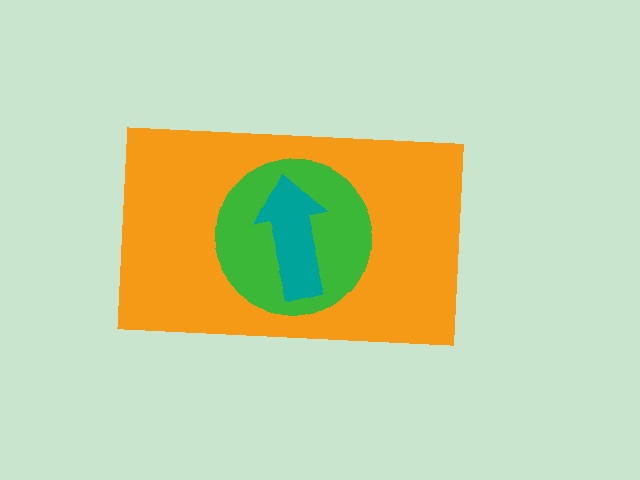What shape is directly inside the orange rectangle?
The green circle.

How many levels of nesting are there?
3.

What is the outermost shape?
The orange rectangle.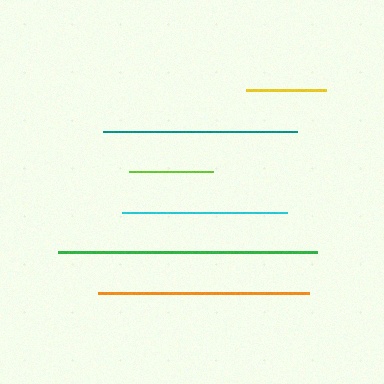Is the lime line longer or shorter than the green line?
The green line is longer than the lime line.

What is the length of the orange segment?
The orange segment is approximately 211 pixels long.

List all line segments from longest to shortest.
From longest to shortest: green, orange, teal, cyan, lime, yellow.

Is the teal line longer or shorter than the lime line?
The teal line is longer than the lime line.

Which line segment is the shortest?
The yellow line is the shortest at approximately 80 pixels.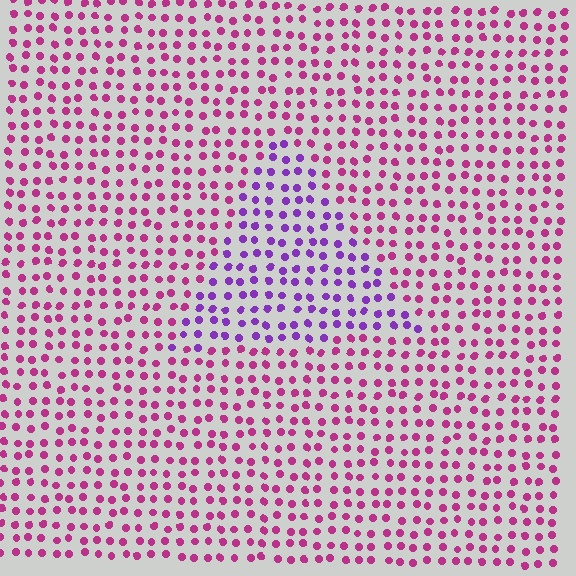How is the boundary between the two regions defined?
The boundary is defined purely by a slight shift in hue (about 44 degrees). Spacing, size, and orientation are identical on both sides.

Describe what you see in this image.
The image is filled with small magenta elements in a uniform arrangement. A triangle-shaped region is visible where the elements are tinted to a slightly different hue, forming a subtle color boundary.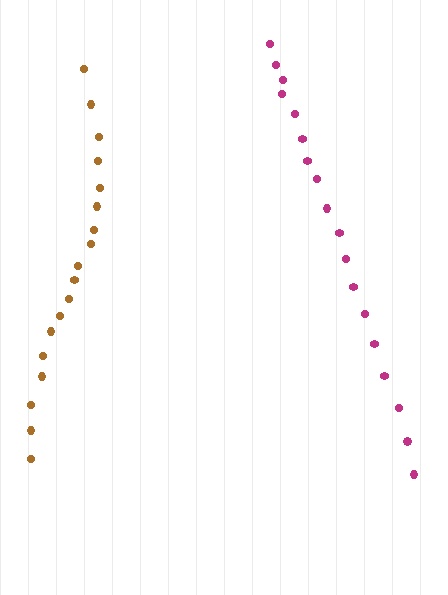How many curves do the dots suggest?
There are 2 distinct paths.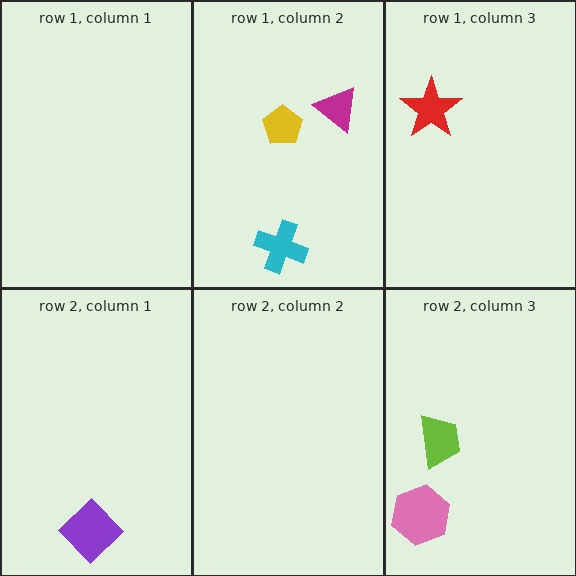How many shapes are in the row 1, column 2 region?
3.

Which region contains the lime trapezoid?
The row 2, column 3 region.